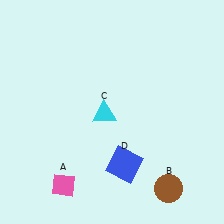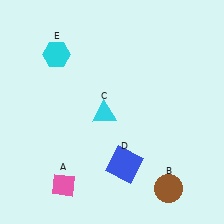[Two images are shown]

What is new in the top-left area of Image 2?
A cyan hexagon (E) was added in the top-left area of Image 2.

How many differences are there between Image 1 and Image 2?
There is 1 difference between the two images.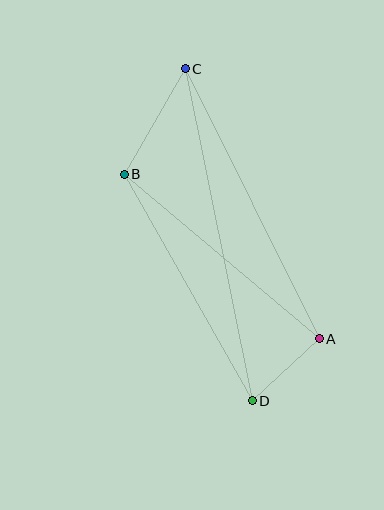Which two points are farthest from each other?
Points C and D are farthest from each other.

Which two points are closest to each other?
Points A and D are closest to each other.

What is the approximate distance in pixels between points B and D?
The distance between B and D is approximately 260 pixels.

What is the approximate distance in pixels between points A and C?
The distance between A and C is approximately 301 pixels.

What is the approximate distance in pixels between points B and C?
The distance between B and C is approximately 122 pixels.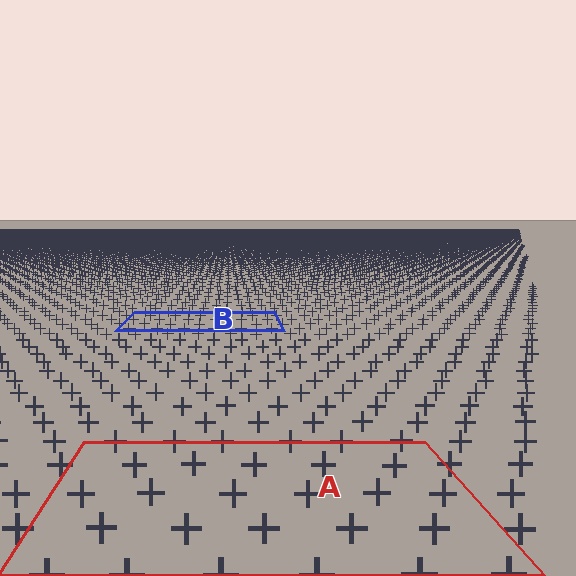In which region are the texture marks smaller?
The texture marks are smaller in region B, because it is farther away.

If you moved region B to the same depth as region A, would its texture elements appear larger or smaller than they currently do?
They would appear larger. At a closer depth, the same texture elements are projected at a bigger on-screen size.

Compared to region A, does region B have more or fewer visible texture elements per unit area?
Region B has more texture elements per unit area — they are packed more densely because it is farther away.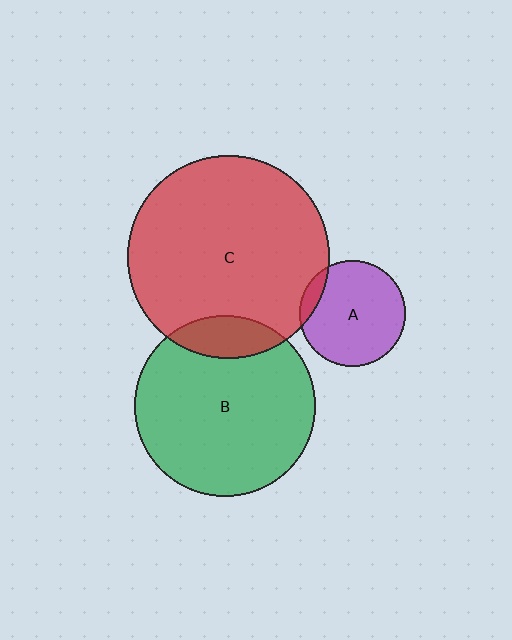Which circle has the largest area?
Circle C (red).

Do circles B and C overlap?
Yes.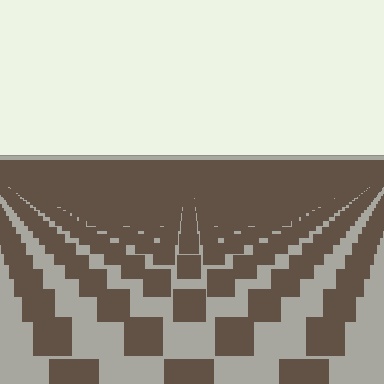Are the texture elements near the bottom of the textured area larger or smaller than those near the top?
Larger. Near the bottom, elements are closer to the viewer and appear at a bigger on-screen size.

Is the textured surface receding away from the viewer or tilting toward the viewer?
The surface is receding away from the viewer. Texture elements get smaller and denser toward the top.